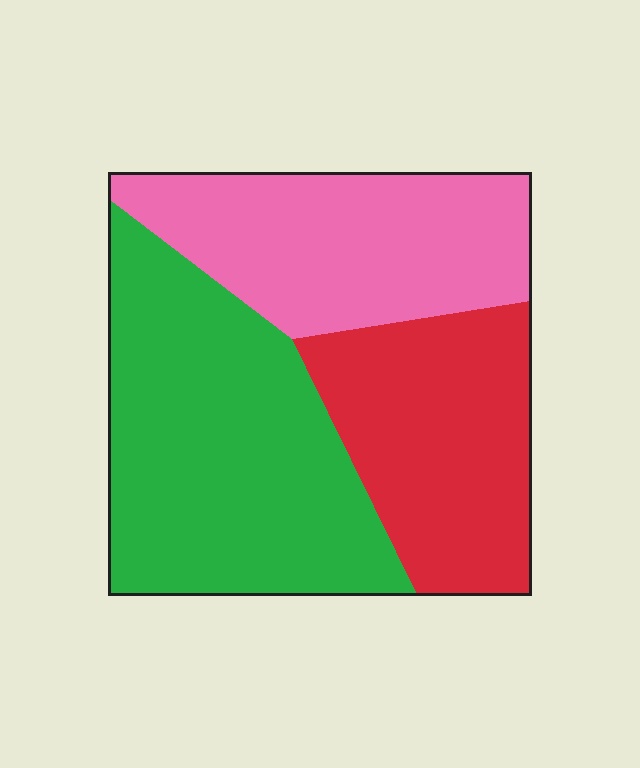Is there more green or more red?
Green.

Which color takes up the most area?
Green, at roughly 40%.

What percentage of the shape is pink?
Pink covers roughly 30% of the shape.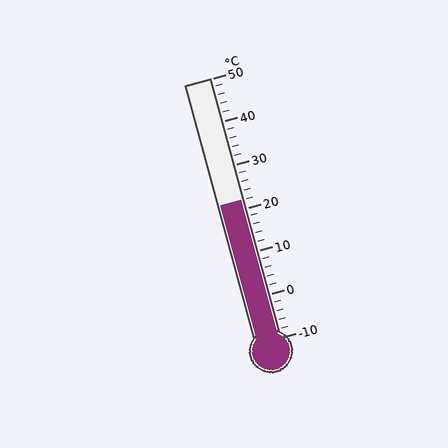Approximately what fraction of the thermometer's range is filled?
The thermometer is filled to approximately 55% of its range.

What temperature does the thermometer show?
The thermometer shows approximately 22°C.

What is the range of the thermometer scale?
The thermometer scale ranges from -10°C to 50°C.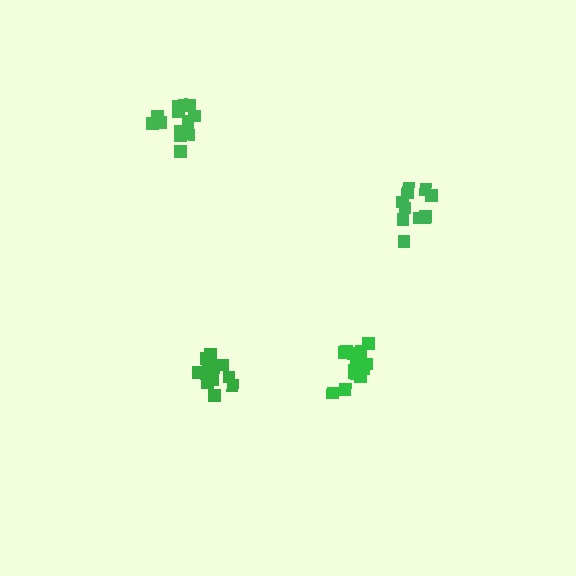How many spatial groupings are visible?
There are 4 spatial groupings.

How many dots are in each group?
Group 1: 15 dots, Group 2: 14 dots, Group 3: 11 dots, Group 4: 15 dots (55 total).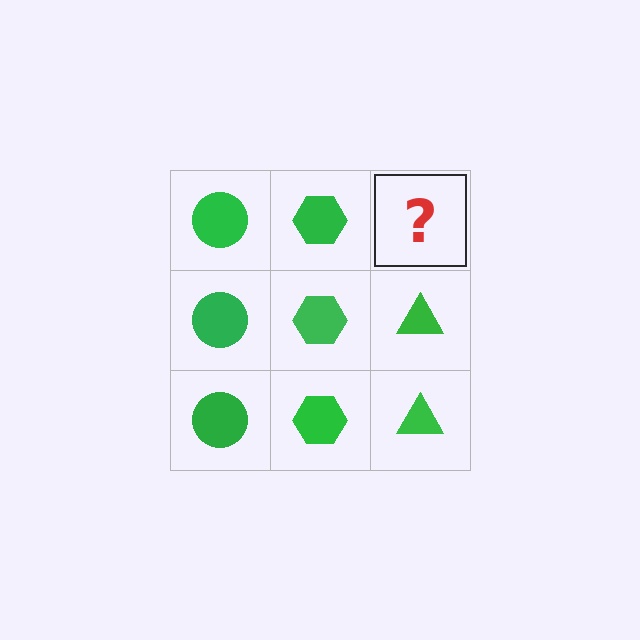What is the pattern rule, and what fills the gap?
The rule is that each column has a consistent shape. The gap should be filled with a green triangle.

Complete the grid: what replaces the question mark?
The question mark should be replaced with a green triangle.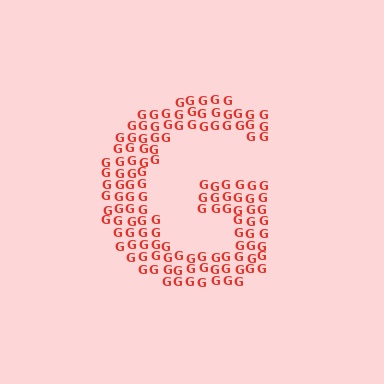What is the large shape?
The large shape is the letter G.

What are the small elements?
The small elements are letter G's.